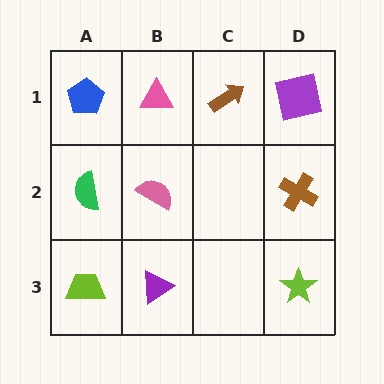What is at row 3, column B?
A purple triangle.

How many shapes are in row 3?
3 shapes.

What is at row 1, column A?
A blue pentagon.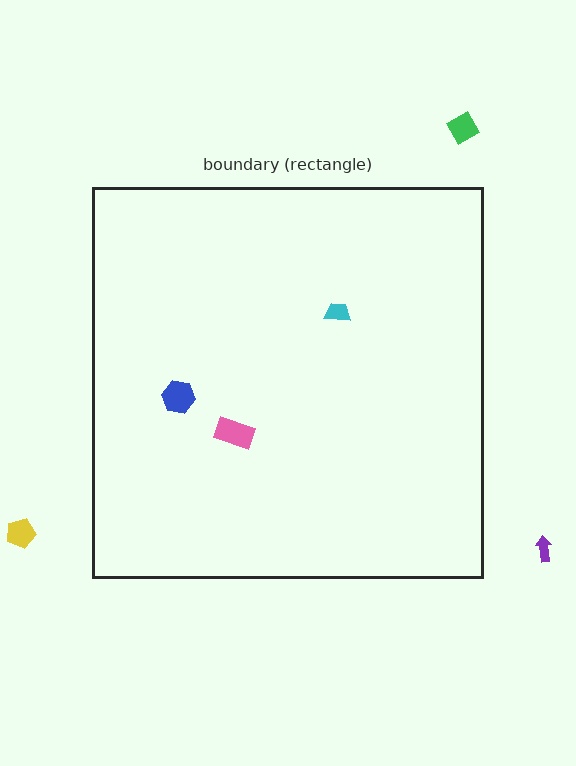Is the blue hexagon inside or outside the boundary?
Inside.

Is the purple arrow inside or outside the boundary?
Outside.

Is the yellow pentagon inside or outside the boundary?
Outside.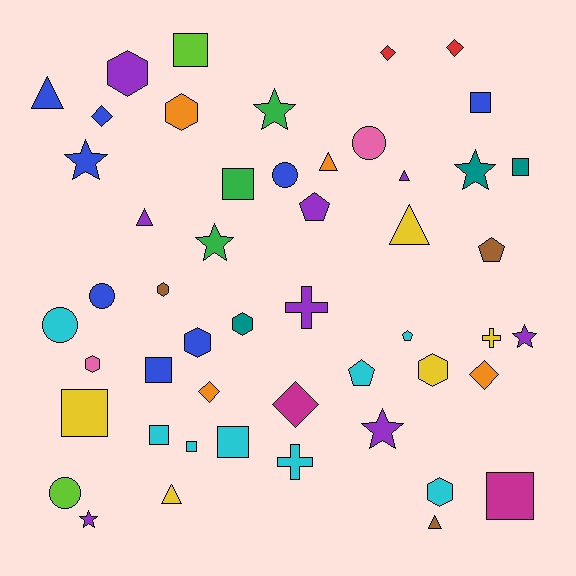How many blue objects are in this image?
There are 8 blue objects.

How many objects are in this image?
There are 50 objects.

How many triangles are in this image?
There are 7 triangles.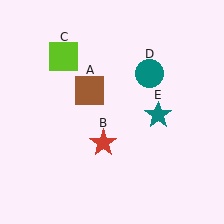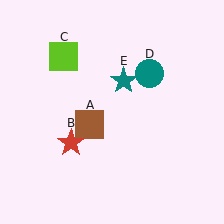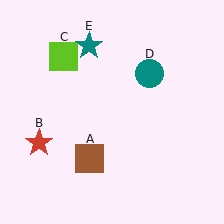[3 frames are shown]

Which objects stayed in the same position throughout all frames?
Lime square (object C) and teal circle (object D) remained stationary.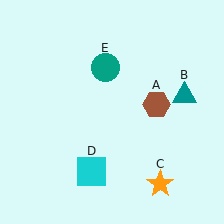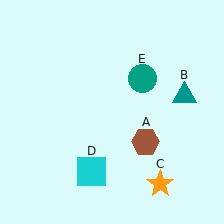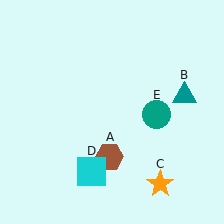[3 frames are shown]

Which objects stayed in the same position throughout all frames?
Teal triangle (object B) and orange star (object C) and cyan square (object D) remained stationary.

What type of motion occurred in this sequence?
The brown hexagon (object A), teal circle (object E) rotated clockwise around the center of the scene.